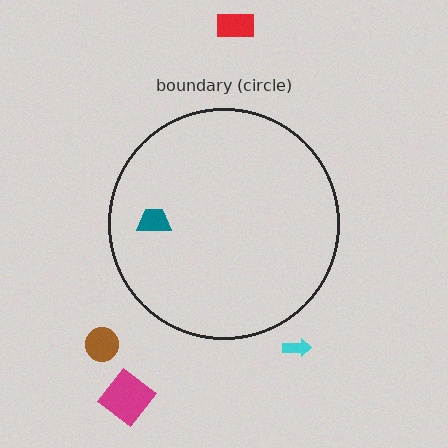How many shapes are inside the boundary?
1 inside, 4 outside.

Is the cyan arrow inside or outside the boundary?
Outside.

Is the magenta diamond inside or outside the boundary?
Outside.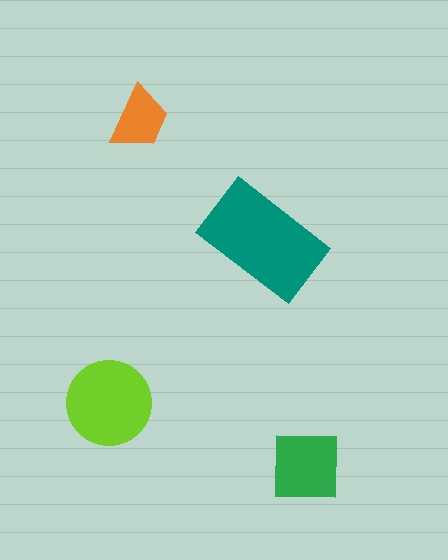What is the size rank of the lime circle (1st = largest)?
2nd.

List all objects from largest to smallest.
The teal rectangle, the lime circle, the green square, the orange trapezoid.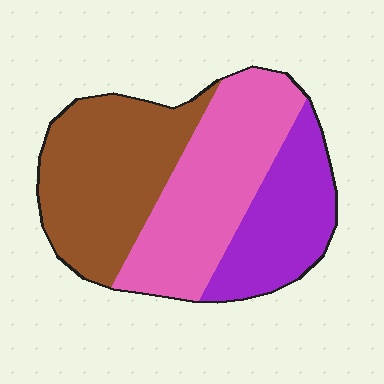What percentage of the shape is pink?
Pink covers about 40% of the shape.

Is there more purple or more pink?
Pink.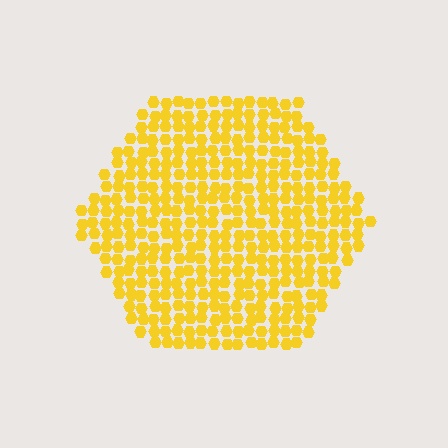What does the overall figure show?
The overall figure shows a hexagon.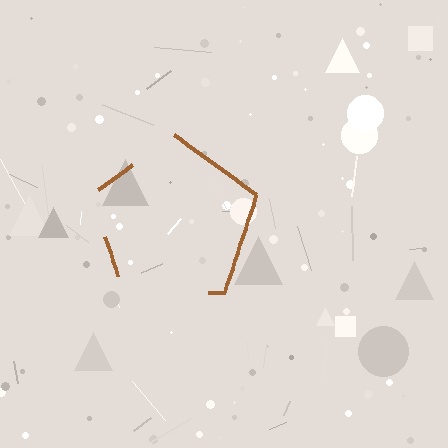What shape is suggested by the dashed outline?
The dashed outline suggests a pentagon.